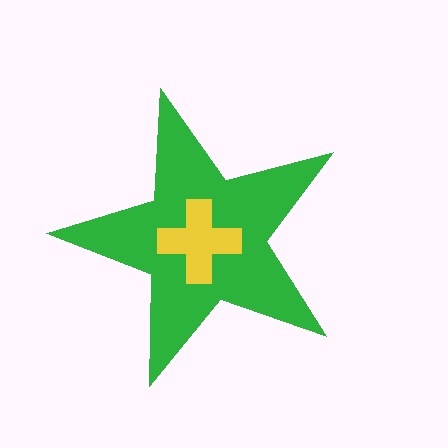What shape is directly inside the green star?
The yellow cross.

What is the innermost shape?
The yellow cross.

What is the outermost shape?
The green star.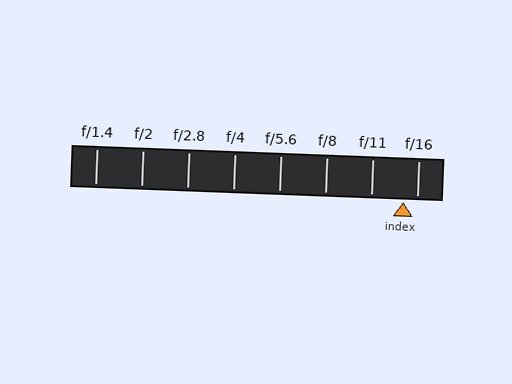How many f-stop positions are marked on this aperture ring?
There are 8 f-stop positions marked.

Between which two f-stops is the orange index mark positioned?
The index mark is between f/11 and f/16.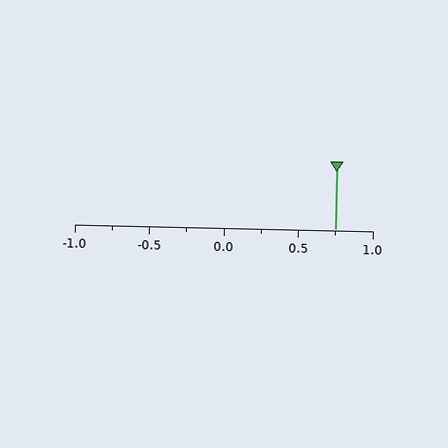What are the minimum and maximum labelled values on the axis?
The axis runs from -1.0 to 1.0.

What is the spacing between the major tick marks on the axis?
The major ticks are spaced 0.5 apart.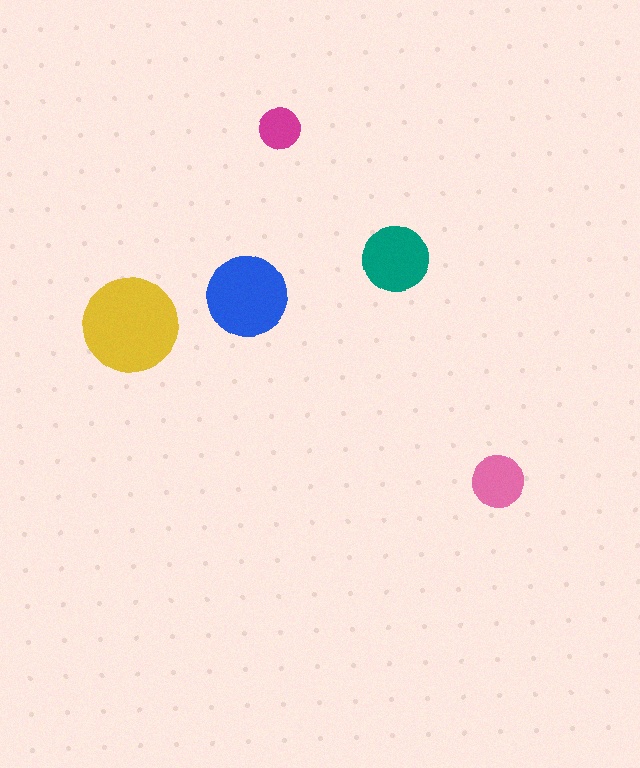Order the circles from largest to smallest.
the yellow one, the blue one, the teal one, the pink one, the magenta one.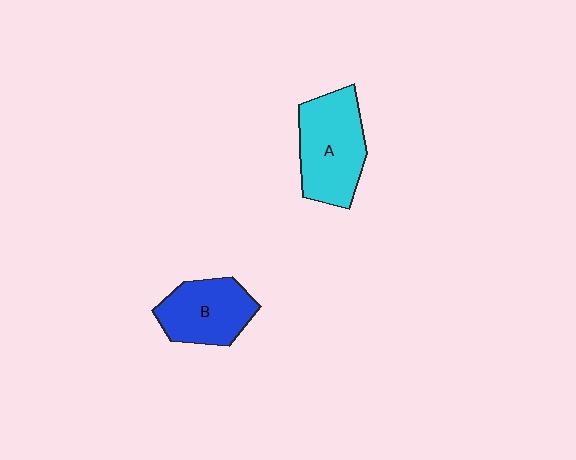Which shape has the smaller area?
Shape B (blue).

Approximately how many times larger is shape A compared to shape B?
Approximately 1.2 times.